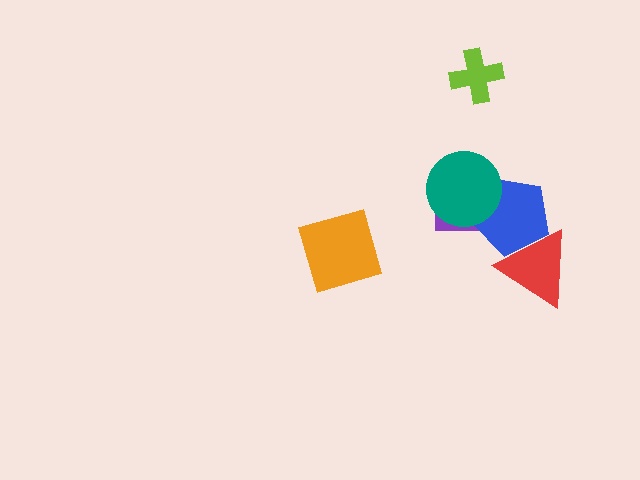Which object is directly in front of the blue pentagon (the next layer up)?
The teal circle is directly in front of the blue pentagon.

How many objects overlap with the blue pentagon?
3 objects overlap with the blue pentagon.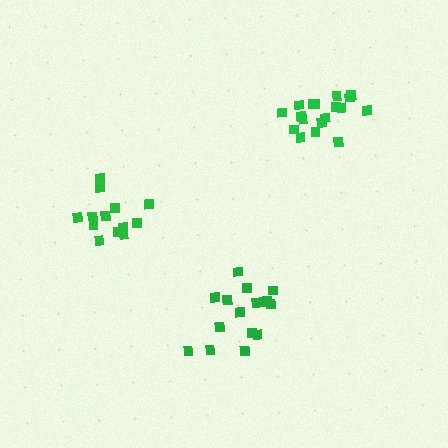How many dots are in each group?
Group 1: 16 dots, Group 2: 13 dots, Group 3: 18 dots (47 total).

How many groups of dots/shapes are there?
There are 3 groups.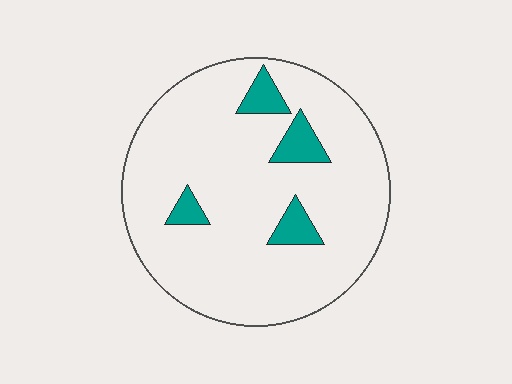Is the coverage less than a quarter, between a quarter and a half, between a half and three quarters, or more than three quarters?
Less than a quarter.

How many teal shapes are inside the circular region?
4.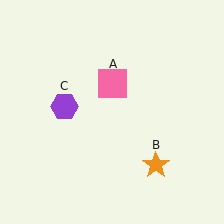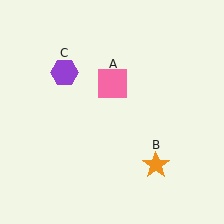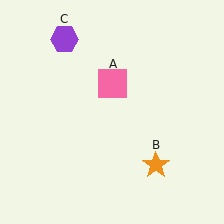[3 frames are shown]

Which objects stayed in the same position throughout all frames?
Pink square (object A) and orange star (object B) remained stationary.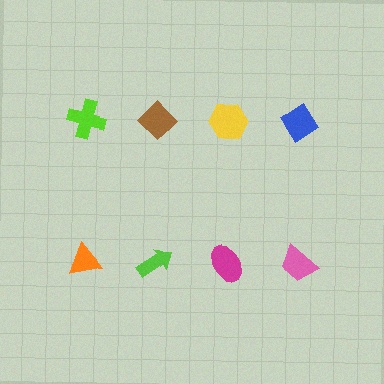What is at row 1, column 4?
A blue diamond.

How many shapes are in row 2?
4 shapes.